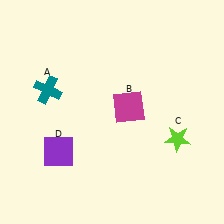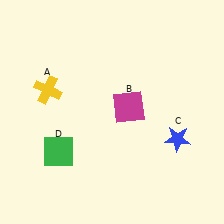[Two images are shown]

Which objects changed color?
A changed from teal to yellow. C changed from lime to blue. D changed from purple to green.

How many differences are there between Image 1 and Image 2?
There are 3 differences between the two images.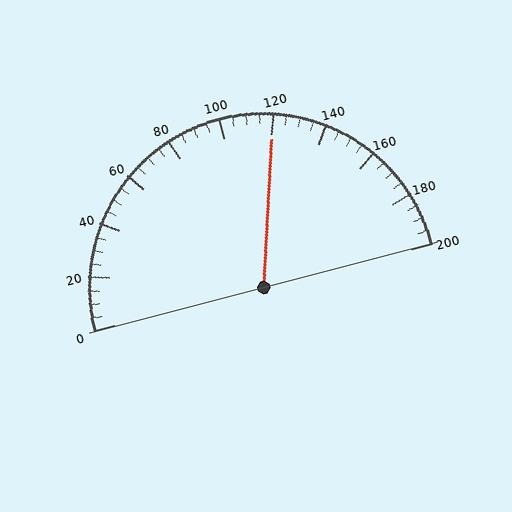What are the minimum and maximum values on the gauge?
The gauge ranges from 0 to 200.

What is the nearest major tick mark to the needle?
The nearest major tick mark is 120.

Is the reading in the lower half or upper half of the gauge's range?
The reading is in the upper half of the range (0 to 200).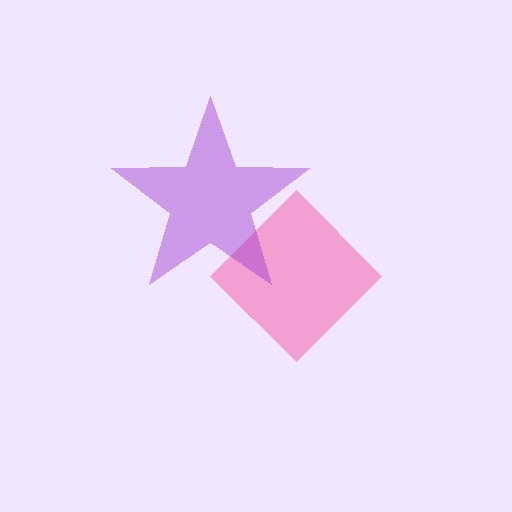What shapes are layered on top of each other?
The layered shapes are: a pink diamond, a purple star.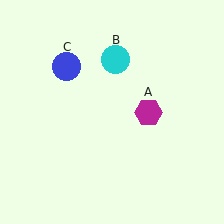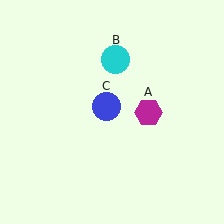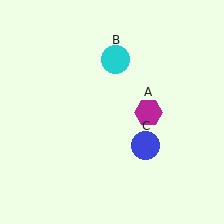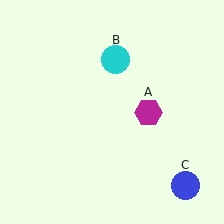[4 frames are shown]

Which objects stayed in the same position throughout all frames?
Magenta hexagon (object A) and cyan circle (object B) remained stationary.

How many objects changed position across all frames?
1 object changed position: blue circle (object C).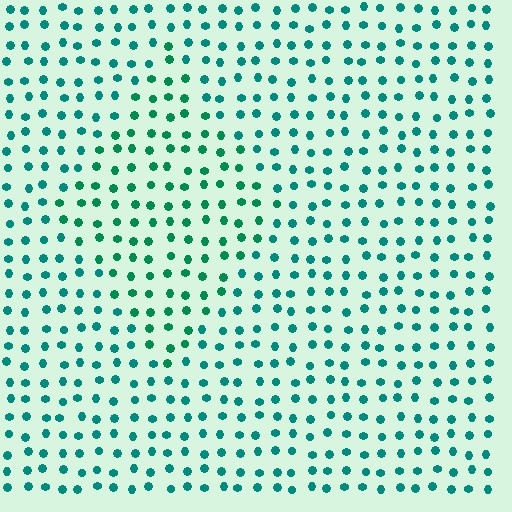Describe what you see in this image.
The image is filled with small teal elements in a uniform arrangement. A diamond-shaped region is visible where the elements are tinted to a slightly different hue, forming a subtle color boundary.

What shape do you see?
I see a diamond.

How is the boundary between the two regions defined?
The boundary is defined purely by a slight shift in hue (about 20 degrees). Spacing, size, and orientation are identical on both sides.